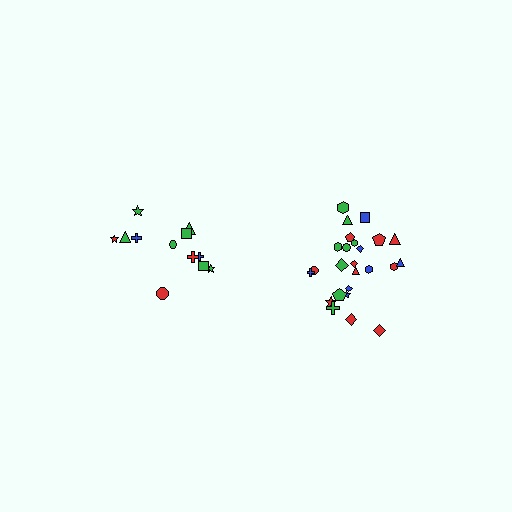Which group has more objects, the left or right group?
The right group.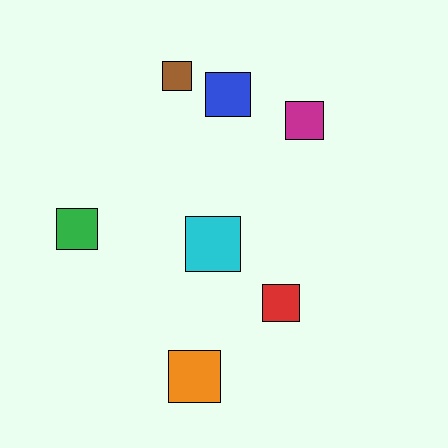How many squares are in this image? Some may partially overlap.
There are 7 squares.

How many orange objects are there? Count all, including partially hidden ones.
There is 1 orange object.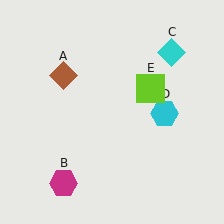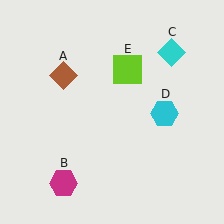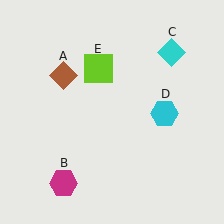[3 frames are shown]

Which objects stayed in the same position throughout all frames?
Brown diamond (object A) and magenta hexagon (object B) and cyan diamond (object C) and cyan hexagon (object D) remained stationary.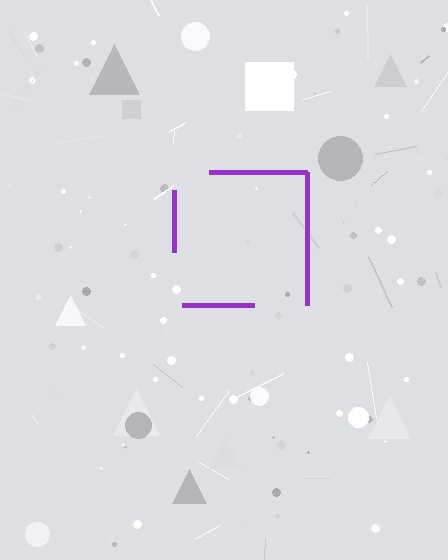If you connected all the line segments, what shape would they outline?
They would outline a square.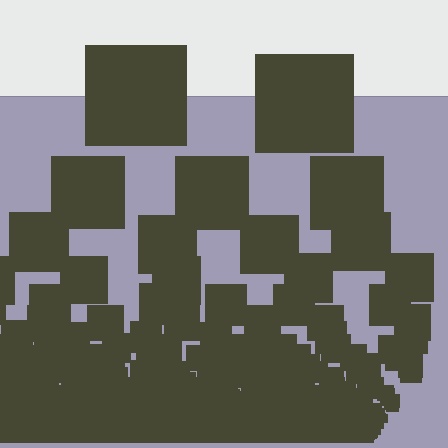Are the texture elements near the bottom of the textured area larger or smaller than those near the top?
Smaller. The gradient is inverted — elements near the bottom are smaller and denser.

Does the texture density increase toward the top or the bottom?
Density increases toward the bottom.